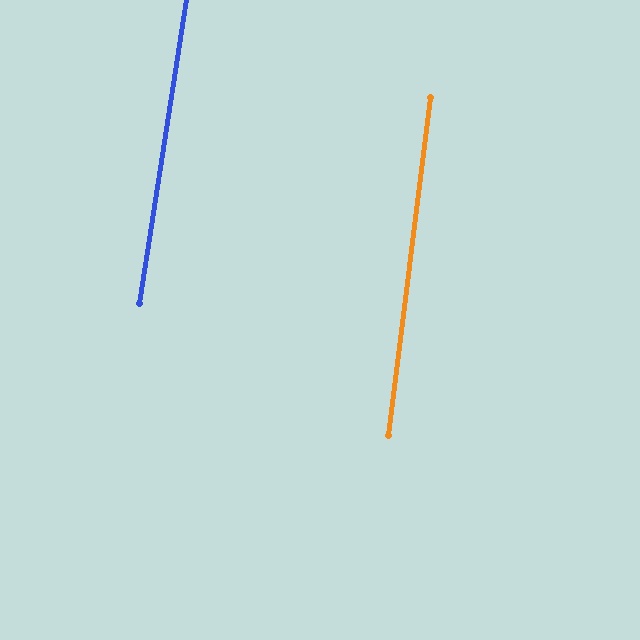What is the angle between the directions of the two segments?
Approximately 2 degrees.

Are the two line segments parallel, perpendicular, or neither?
Parallel — their directions differ by only 1.9°.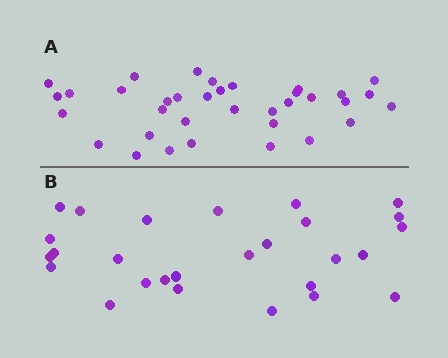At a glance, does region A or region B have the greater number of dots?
Region A (the top region) has more dots.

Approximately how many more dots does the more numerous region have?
Region A has roughly 8 or so more dots than region B.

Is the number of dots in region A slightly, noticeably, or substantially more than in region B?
Region A has noticeably more, but not dramatically so. The ratio is roughly 1.3 to 1.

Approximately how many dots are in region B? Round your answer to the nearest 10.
About 30 dots. (The exact count is 27, which rounds to 30.)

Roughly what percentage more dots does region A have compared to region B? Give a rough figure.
About 30% more.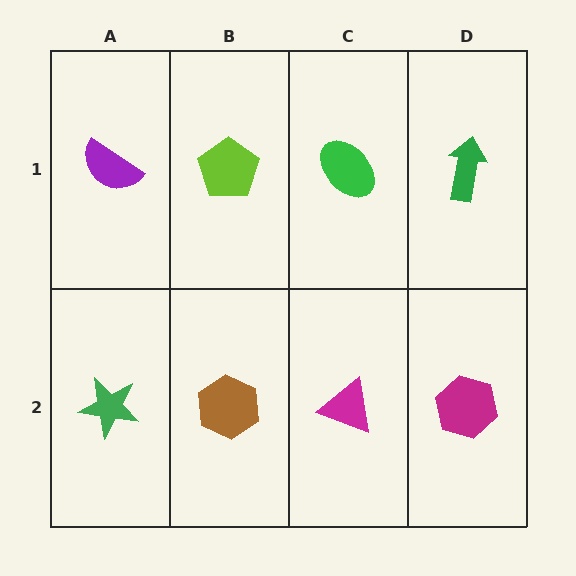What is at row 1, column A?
A purple semicircle.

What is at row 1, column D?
A green arrow.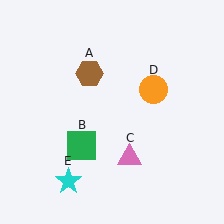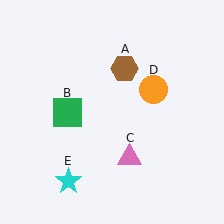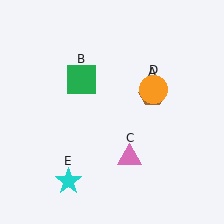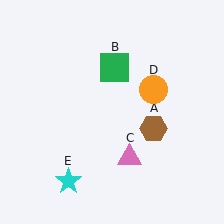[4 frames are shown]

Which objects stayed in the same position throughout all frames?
Pink triangle (object C) and orange circle (object D) and cyan star (object E) remained stationary.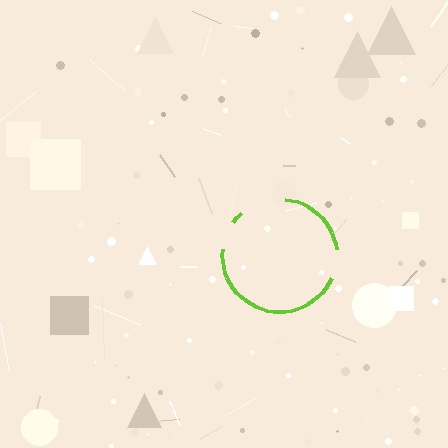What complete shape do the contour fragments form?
The contour fragments form a circle.